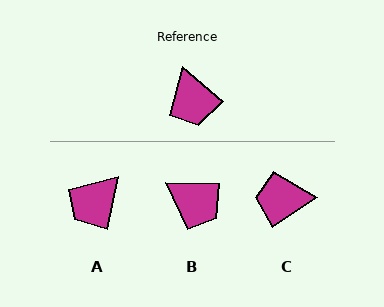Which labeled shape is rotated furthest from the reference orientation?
C, about 106 degrees away.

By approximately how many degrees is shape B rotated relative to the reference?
Approximately 40 degrees counter-clockwise.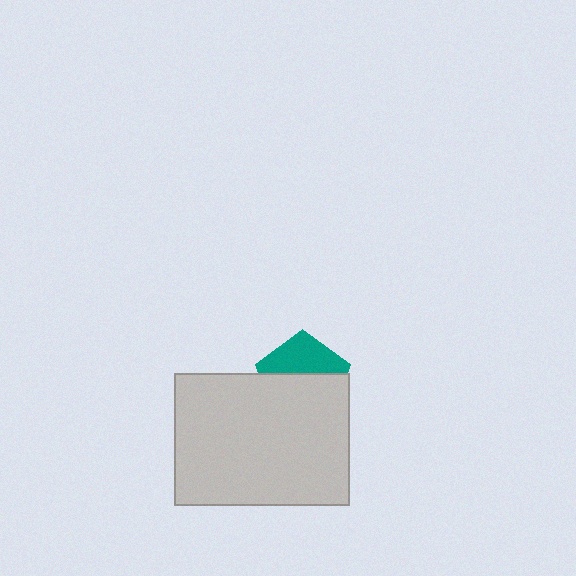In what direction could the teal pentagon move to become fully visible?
The teal pentagon could move up. That would shift it out from behind the light gray rectangle entirely.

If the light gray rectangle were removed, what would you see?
You would see the complete teal pentagon.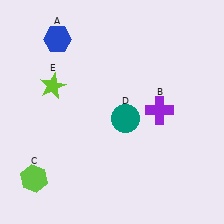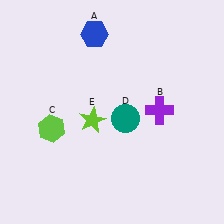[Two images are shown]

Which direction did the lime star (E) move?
The lime star (E) moved right.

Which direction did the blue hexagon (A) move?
The blue hexagon (A) moved right.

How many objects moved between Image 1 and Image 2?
3 objects moved between the two images.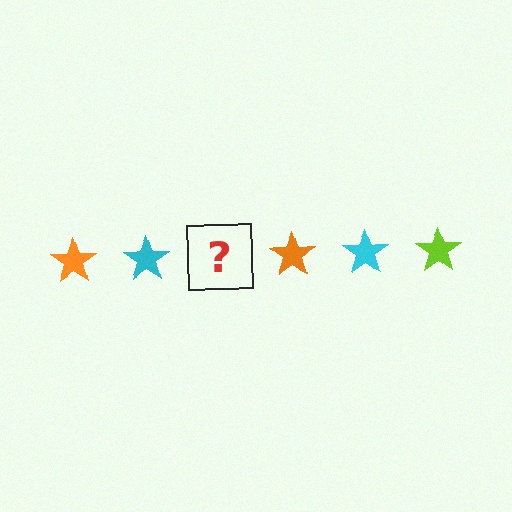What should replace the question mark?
The question mark should be replaced with a lime star.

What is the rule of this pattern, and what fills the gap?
The rule is that the pattern cycles through orange, cyan, lime stars. The gap should be filled with a lime star.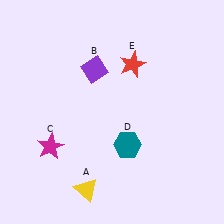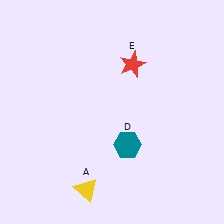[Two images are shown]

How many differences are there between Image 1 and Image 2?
There are 2 differences between the two images.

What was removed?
The magenta star (C), the purple diamond (B) were removed in Image 2.